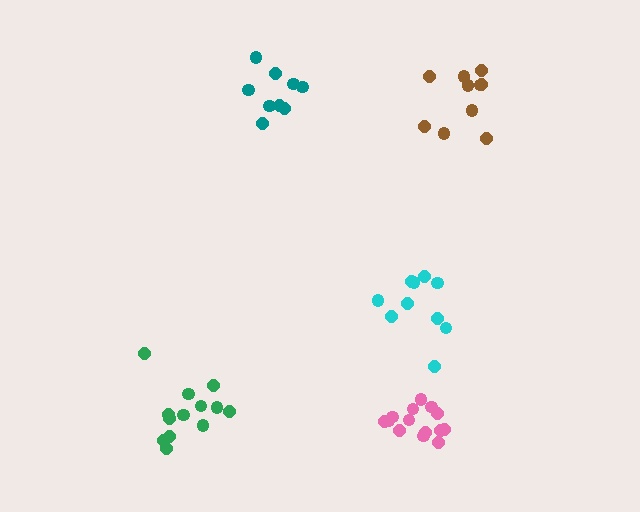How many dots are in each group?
Group 1: 10 dots, Group 2: 10 dots, Group 3: 13 dots, Group 4: 14 dots, Group 5: 9 dots (56 total).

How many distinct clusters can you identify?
There are 5 distinct clusters.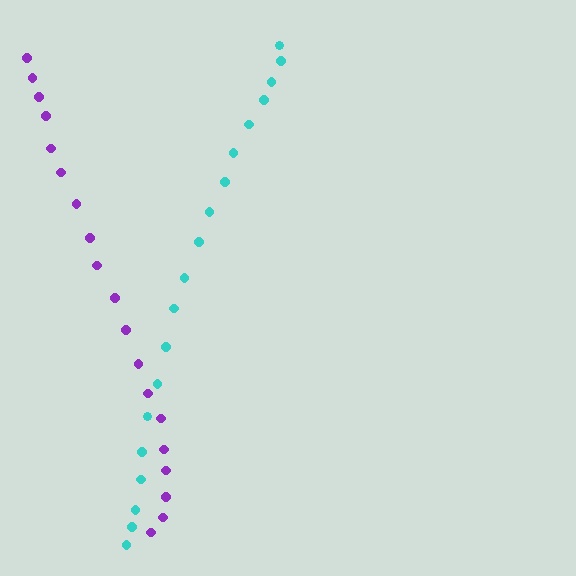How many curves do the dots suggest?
There are 2 distinct paths.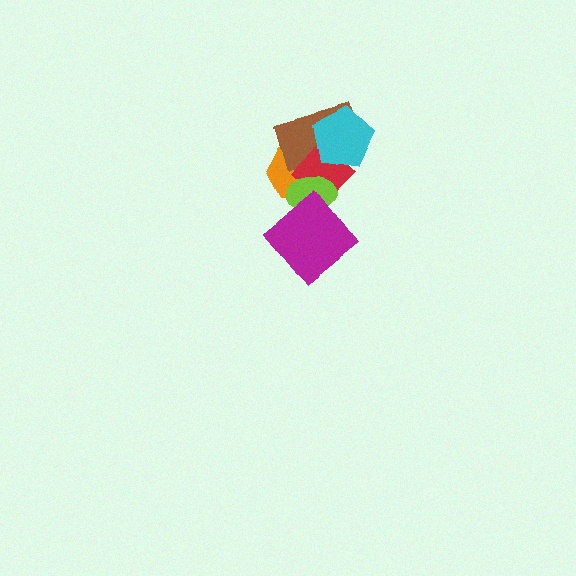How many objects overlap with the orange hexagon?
4 objects overlap with the orange hexagon.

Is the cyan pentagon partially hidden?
No, no other shape covers it.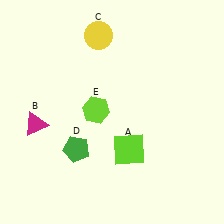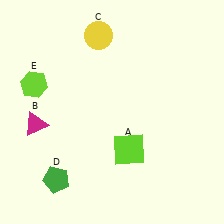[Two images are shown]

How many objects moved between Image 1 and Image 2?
2 objects moved between the two images.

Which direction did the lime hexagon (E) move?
The lime hexagon (E) moved left.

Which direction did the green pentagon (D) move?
The green pentagon (D) moved down.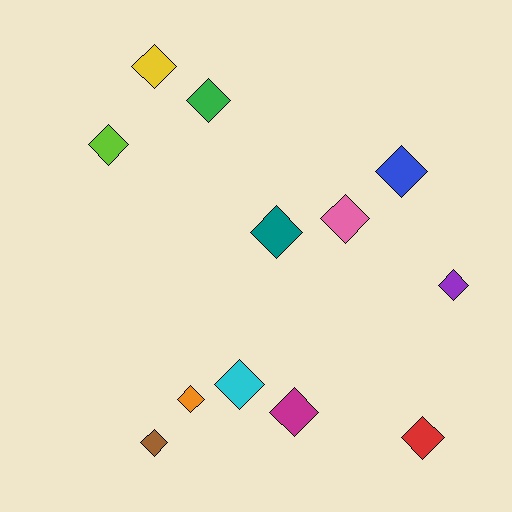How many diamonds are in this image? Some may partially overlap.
There are 12 diamonds.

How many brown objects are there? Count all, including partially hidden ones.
There is 1 brown object.